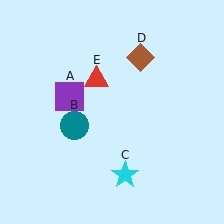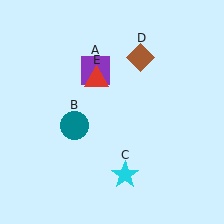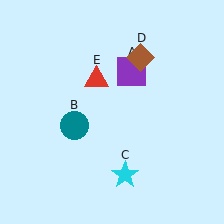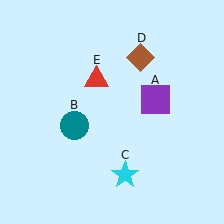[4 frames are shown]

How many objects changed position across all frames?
1 object changed position: purple square (object A).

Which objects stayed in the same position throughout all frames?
Teal circle (object B) and cyan star (object C) and brown diamond (object D) and red triangle (object E) remained stationary.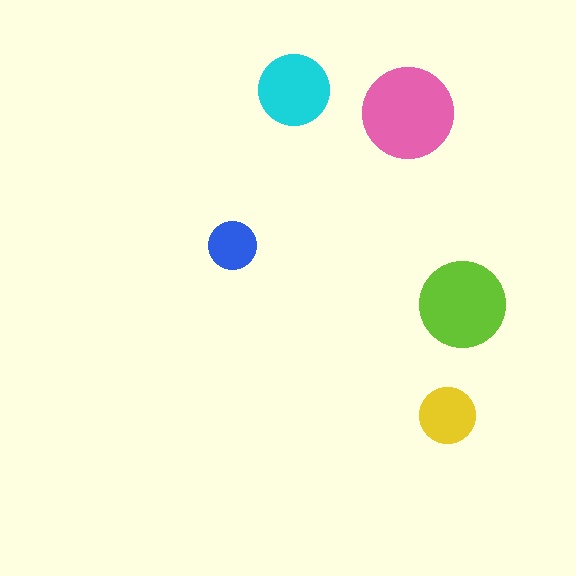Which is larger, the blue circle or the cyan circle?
The cyan one.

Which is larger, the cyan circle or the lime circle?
The lime one.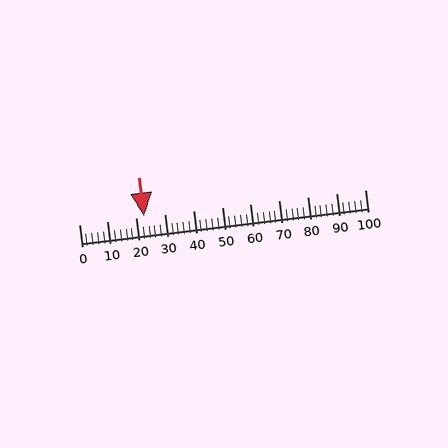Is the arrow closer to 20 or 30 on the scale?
The arrow is closer to 20.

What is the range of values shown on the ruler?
The ruler shows values from 0 to 100.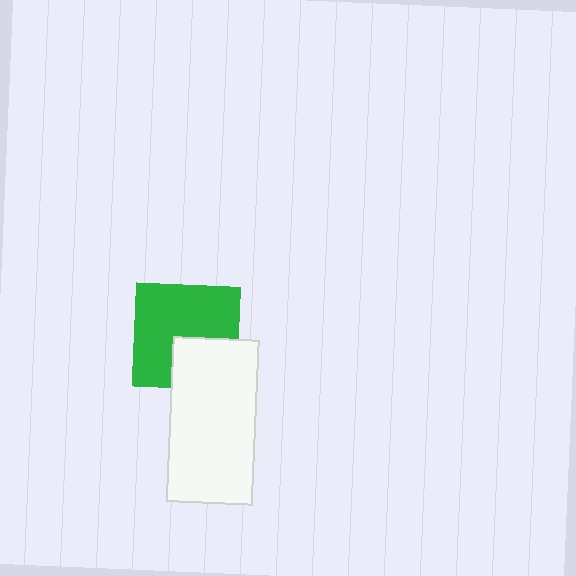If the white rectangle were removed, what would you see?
You would see the complete green square.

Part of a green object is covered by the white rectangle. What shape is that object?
It is a square.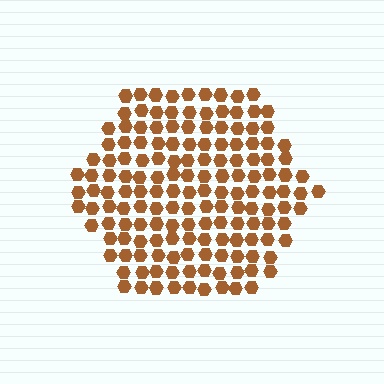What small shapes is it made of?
It is made of small hexagons.